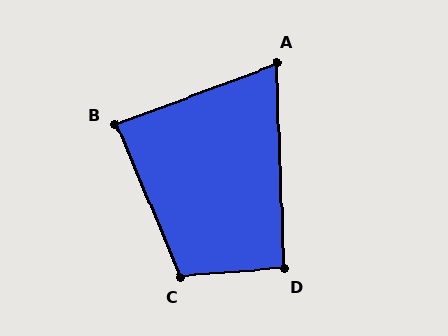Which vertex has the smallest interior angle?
A, at approximately 72 degrees.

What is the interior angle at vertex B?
Approximately 88 degrees (approximately right).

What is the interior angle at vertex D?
Approximately 92 degrees (approximately right).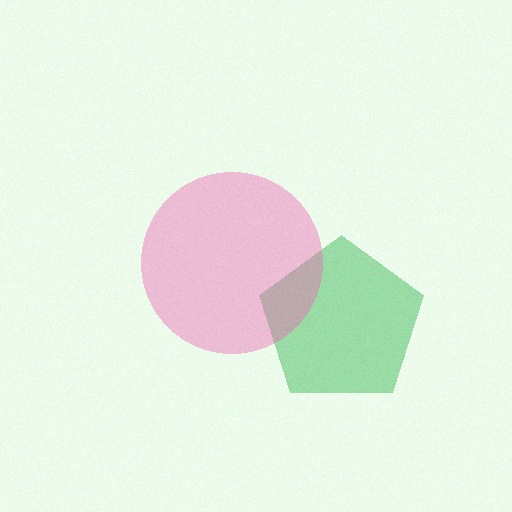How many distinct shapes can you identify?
There are 2 distinct shapes: a green pentagon, a pink circle.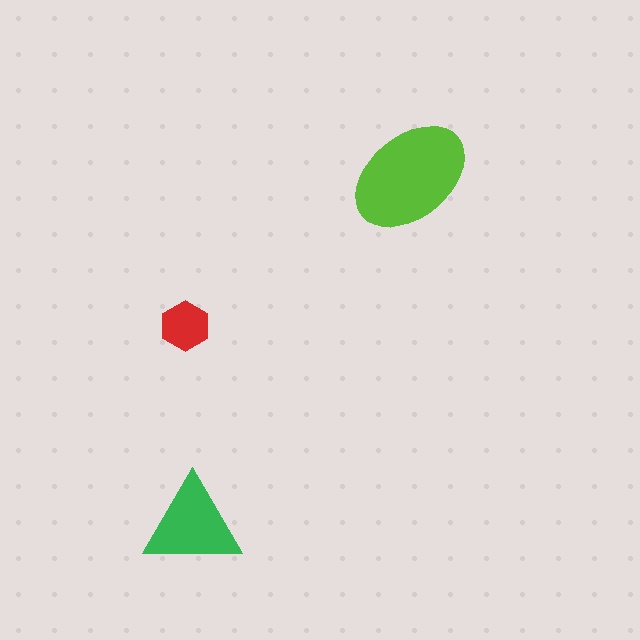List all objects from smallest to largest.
The red hexagon, the green triangle, the lime ellipse.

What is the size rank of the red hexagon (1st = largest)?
3rd.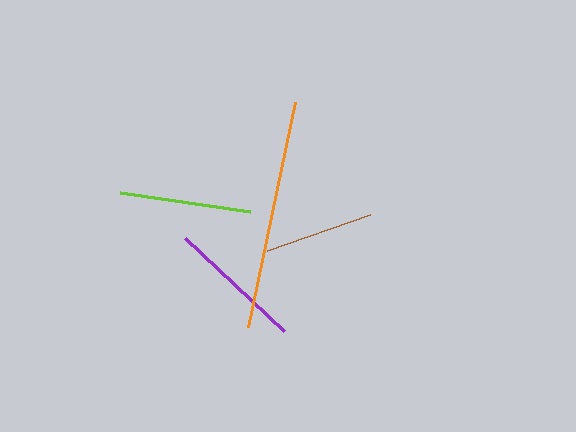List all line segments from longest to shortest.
From longest to shortest: orange, purple, lime, brown.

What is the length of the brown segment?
The brown segment is approximately 109 pixels long.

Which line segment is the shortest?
The brown line is the shortest at approximately 109 pixels.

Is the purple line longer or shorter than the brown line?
The purple line is longer than the brown line.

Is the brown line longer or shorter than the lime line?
The lime line is longer than the brown line.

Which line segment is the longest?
The orange line is the longest at approximately 230 pixels.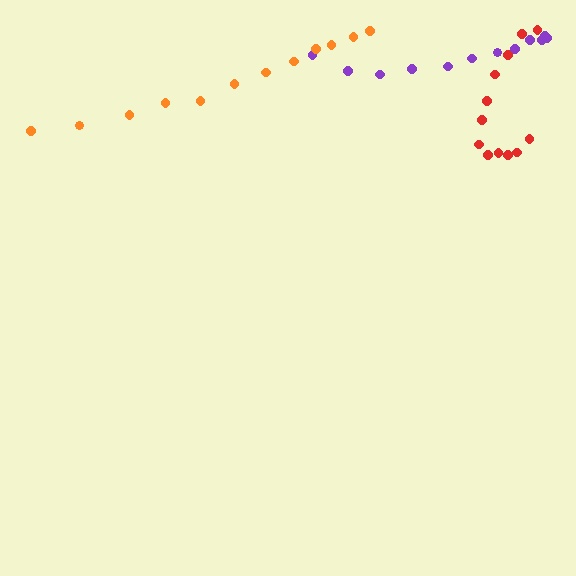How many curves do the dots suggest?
There are 3 distinct paths.